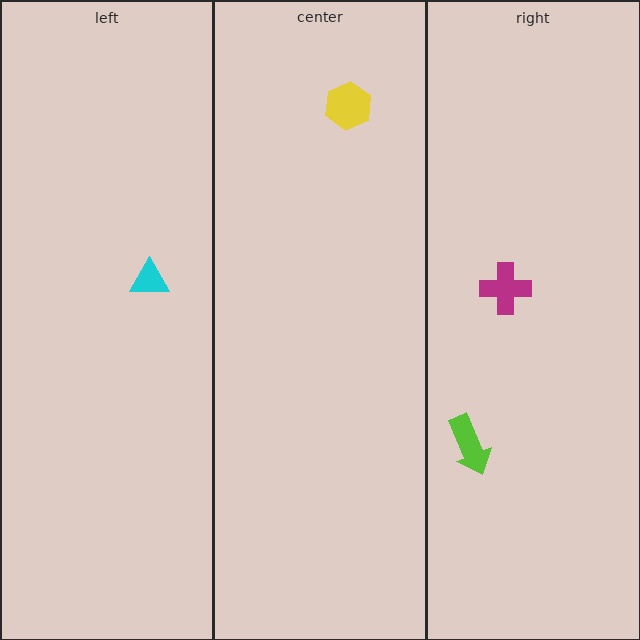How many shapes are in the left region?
1.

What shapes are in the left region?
The cyan triangle.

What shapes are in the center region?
The yellow hexagon.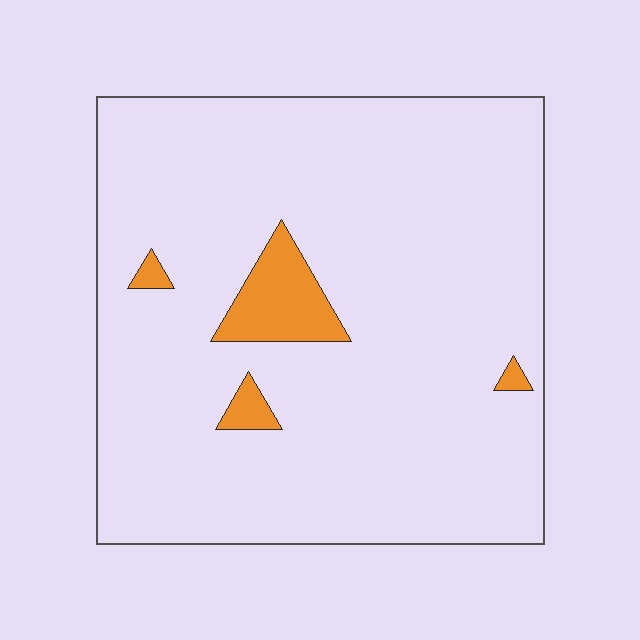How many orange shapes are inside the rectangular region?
4.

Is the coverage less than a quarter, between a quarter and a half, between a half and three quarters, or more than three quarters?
Less than a quarter.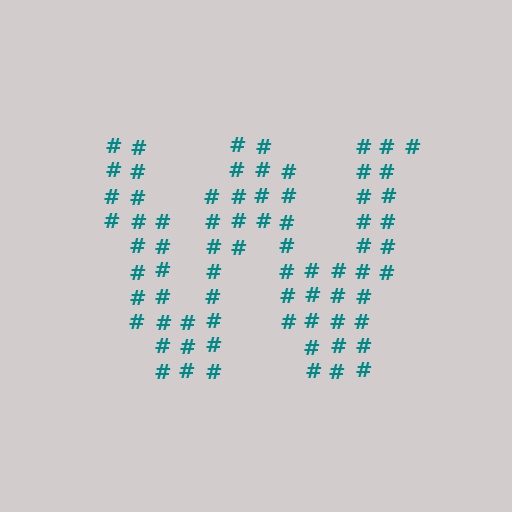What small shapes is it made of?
It is made of small hash symbols.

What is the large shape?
The large shape is the letter W.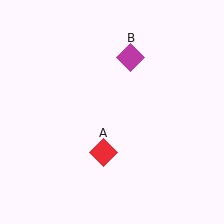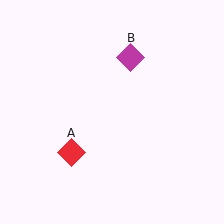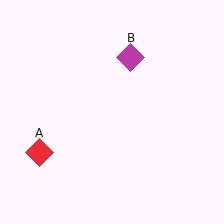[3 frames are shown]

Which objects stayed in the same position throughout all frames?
Magenta diamond (object B) remained stationary.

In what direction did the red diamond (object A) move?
The red diamond (object A) moved left.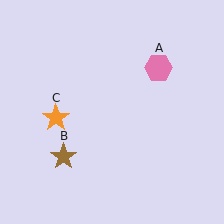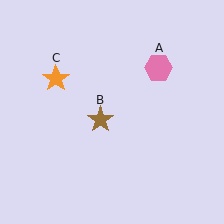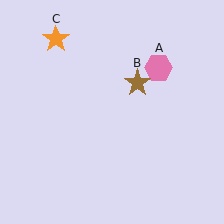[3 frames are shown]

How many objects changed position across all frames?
2 objects changed position: brown star (object B), orange star (object C).